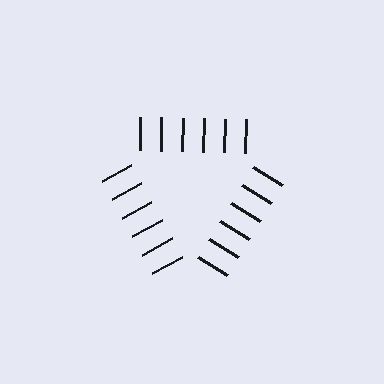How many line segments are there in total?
18 — 6 along each of the 3 edges.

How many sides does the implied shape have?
3 sides — the line-ends trace a triangle.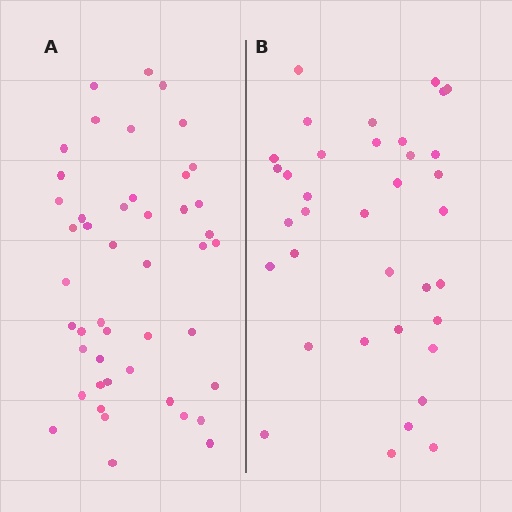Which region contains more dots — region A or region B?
Region A (the left region) has more dots.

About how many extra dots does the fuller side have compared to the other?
Region A has roughly 10 or so more dots than region B.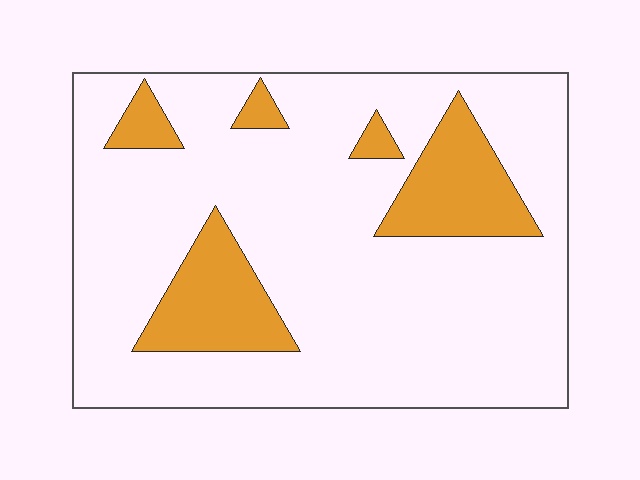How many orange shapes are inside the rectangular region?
5.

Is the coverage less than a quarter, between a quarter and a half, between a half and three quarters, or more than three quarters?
Less than a quarter.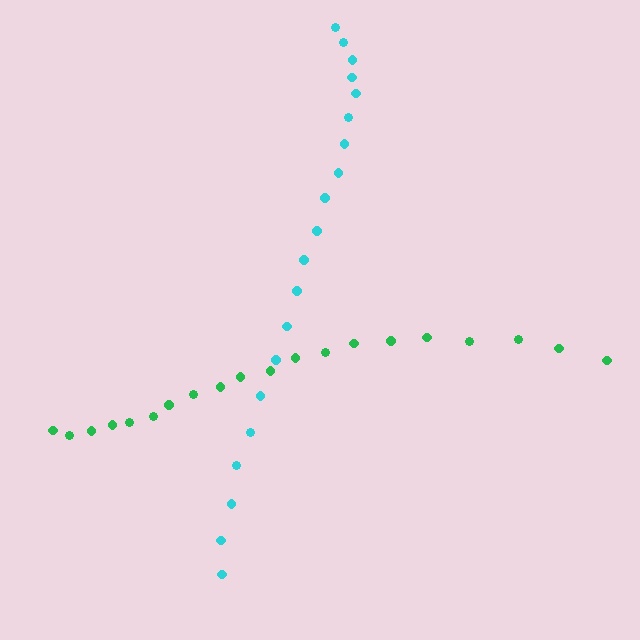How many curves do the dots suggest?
There are 2 distinct paths.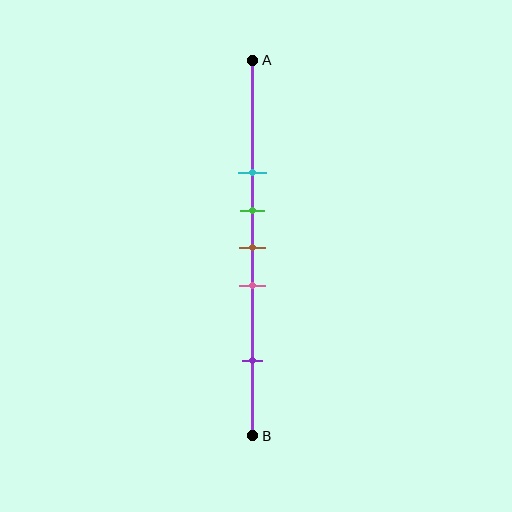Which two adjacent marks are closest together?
The green and brown marks are the closest adjacent pair.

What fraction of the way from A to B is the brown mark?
The brown mark is approximately 50% (0.5) of the way from A to B.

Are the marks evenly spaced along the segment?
No, the marks are not evenly spaced.